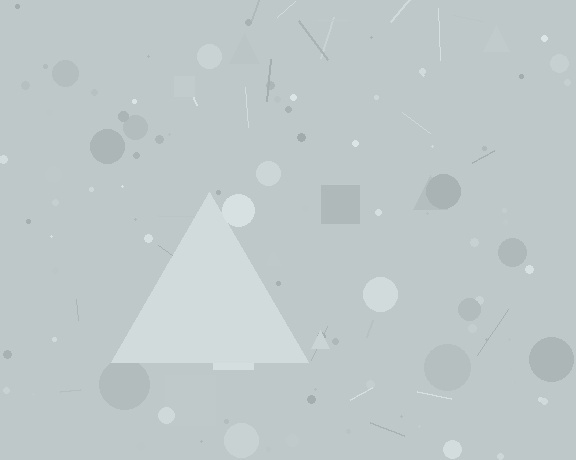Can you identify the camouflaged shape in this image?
The camouflaged shape is a triangle.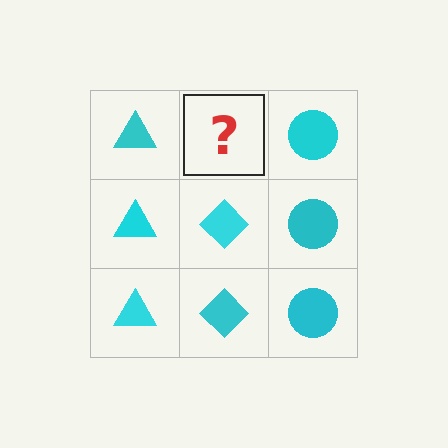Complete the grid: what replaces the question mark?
The question mark should be replaced with a cyan diamond.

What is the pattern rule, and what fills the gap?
The rule is that each column has a consistent shape. The gap should be filled with a cyan diamond.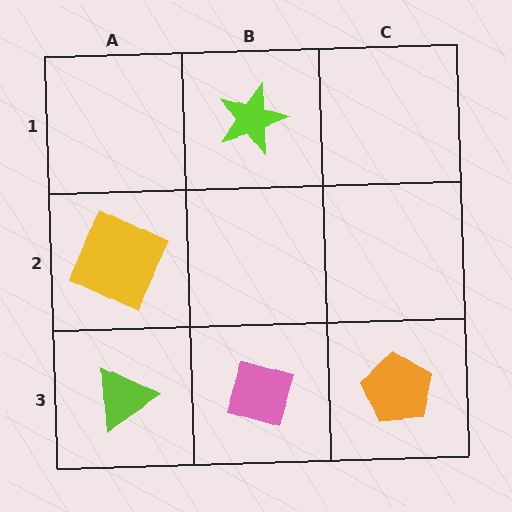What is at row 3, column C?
An orange pentagon.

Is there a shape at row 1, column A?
No, that cell is empty.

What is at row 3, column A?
A lime triangle.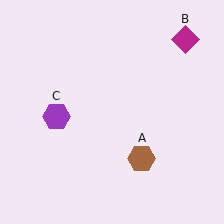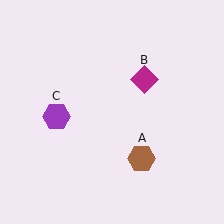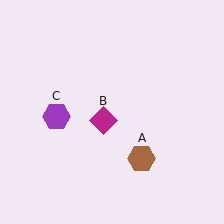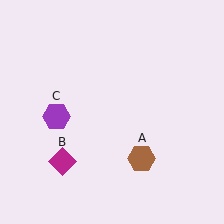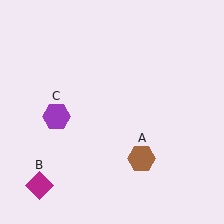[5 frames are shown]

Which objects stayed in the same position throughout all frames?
Brown hexagon (object A) and purple hexagon (object C) remained stationary.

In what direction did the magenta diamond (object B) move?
The magenta diamond (object B) moved down and to the left.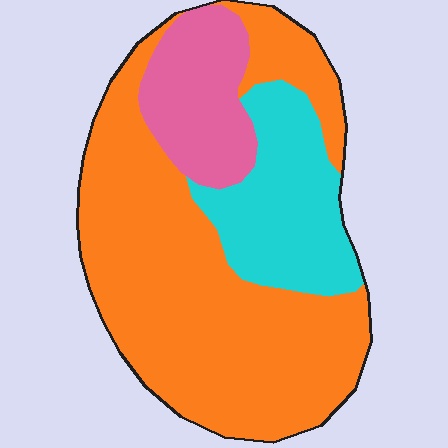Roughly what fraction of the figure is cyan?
Cyan covers 21% of the figure.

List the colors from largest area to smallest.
From largest to smallest: orange, cyan, pink.